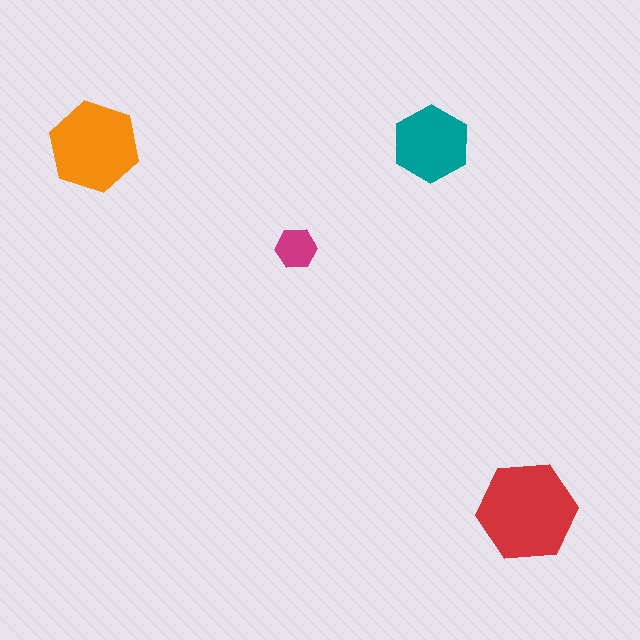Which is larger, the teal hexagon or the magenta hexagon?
The teal one.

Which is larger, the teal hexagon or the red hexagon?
The red one.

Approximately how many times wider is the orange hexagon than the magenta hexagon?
About 2 times wider.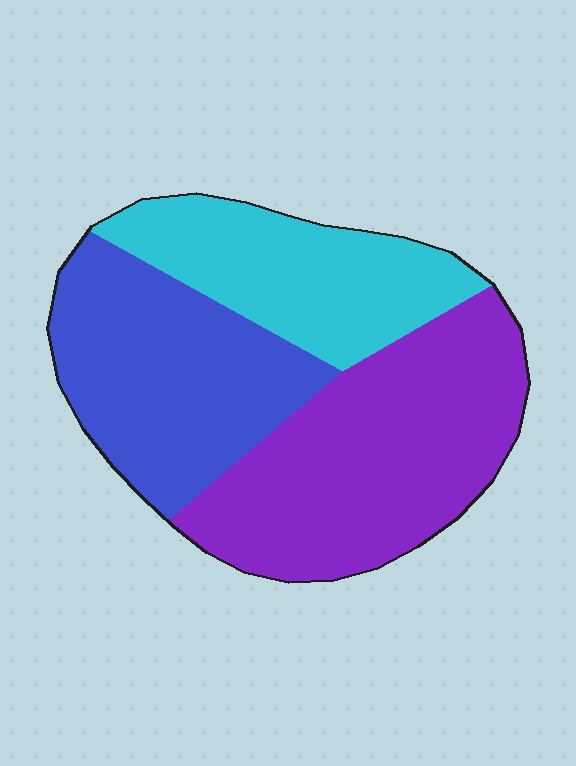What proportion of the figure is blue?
Blue takes up about one third (1/3) of the figure.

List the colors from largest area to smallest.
From largest to smallest: purple, blue, cyan.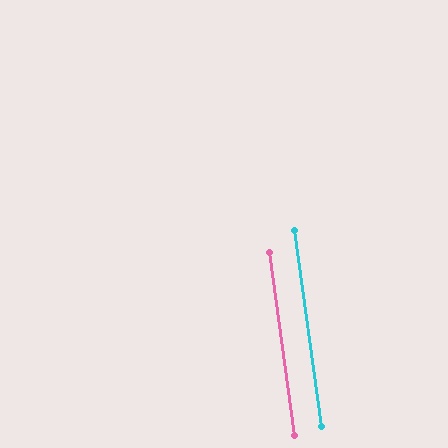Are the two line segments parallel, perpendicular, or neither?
Parallel — their directions differ by only 0.0°.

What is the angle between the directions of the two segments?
Approximately 0 degrees.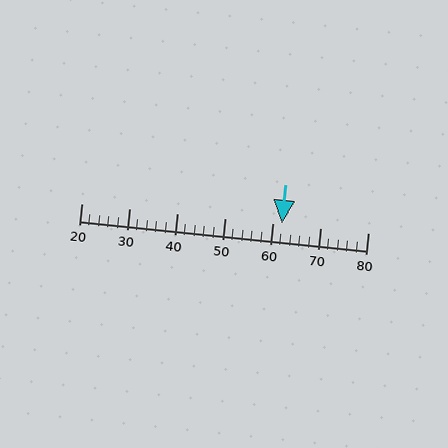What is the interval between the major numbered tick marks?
The major tick marks are spaced 10 units apart.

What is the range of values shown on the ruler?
The ruler shows values from 20 to 80.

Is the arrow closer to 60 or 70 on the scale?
The arrow is closer to 60.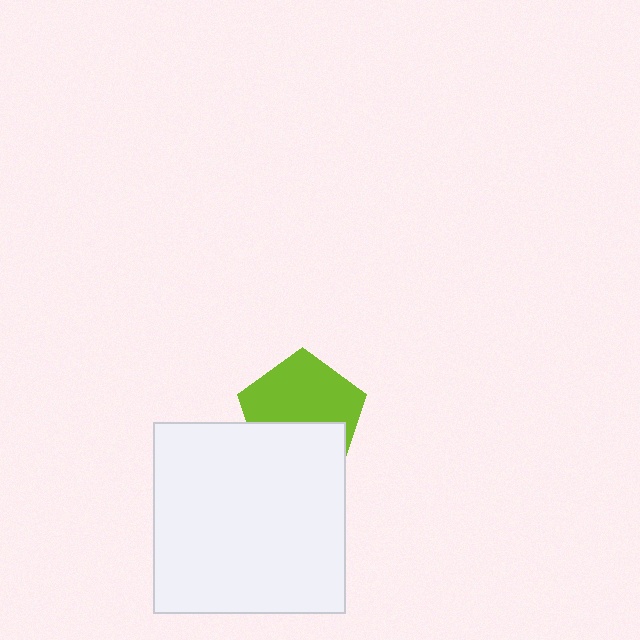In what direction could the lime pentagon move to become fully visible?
The lime pentagon could move up. That would shift it out from behind the white square entirely.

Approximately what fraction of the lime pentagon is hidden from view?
Roughly 40% of the lime pentagon is hidden behind the white square.